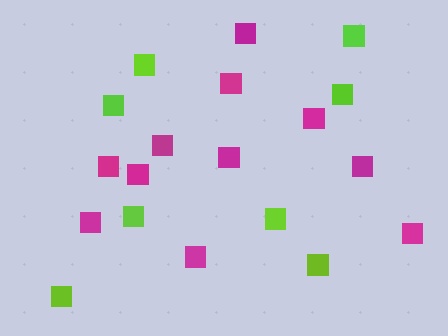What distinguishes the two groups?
There are 2 groups: one group of magenta squares (11) and one group of lime squares (8).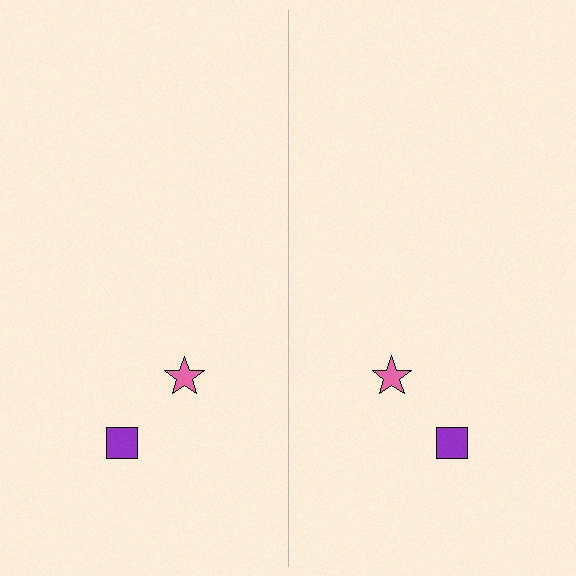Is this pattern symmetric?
Yes, this pattern has bilateral (reflection) symmetry.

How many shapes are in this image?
There are 4 shapes in this image.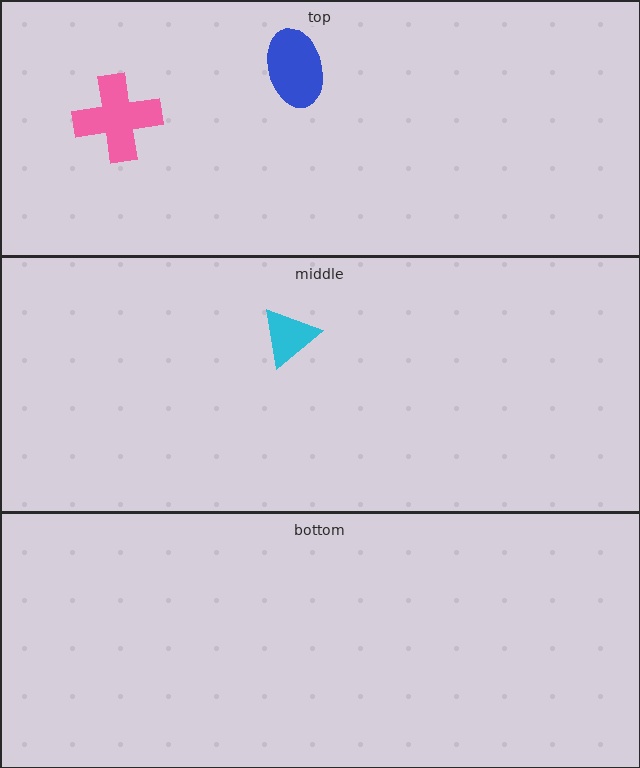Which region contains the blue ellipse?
The top region.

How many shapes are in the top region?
2.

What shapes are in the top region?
The blue ellipse, the pink cross.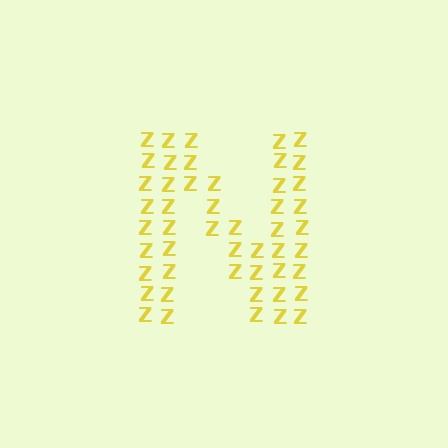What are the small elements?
The small elements are letter Z's.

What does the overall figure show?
The overall figure shows the letter N.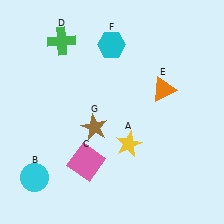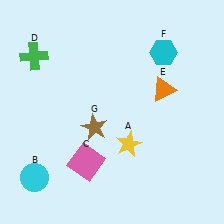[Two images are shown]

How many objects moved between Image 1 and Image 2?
2 objects moved between the two images.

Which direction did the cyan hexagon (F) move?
The cyan hexagon (F) moved right.